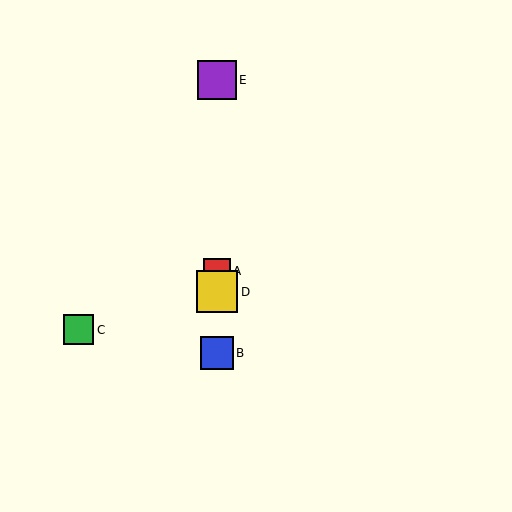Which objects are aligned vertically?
Objects A, B, D, E are aligned vertically.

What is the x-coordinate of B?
Object B is at x≈217.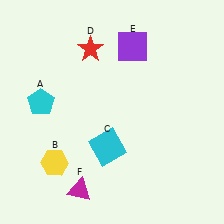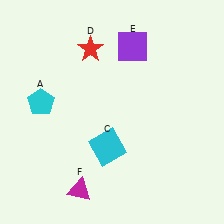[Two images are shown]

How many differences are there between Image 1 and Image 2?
There is 1 difference between the two images.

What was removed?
The yellow hexagon (B) was removed in Image 2.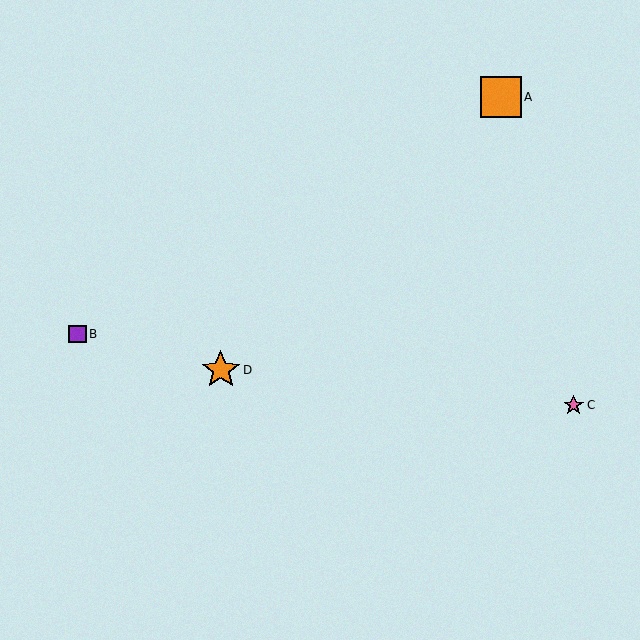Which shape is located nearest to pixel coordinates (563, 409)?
The pink star (labeled C) at (574, 405) is nearest to that location.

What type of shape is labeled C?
Shape C is a pink star.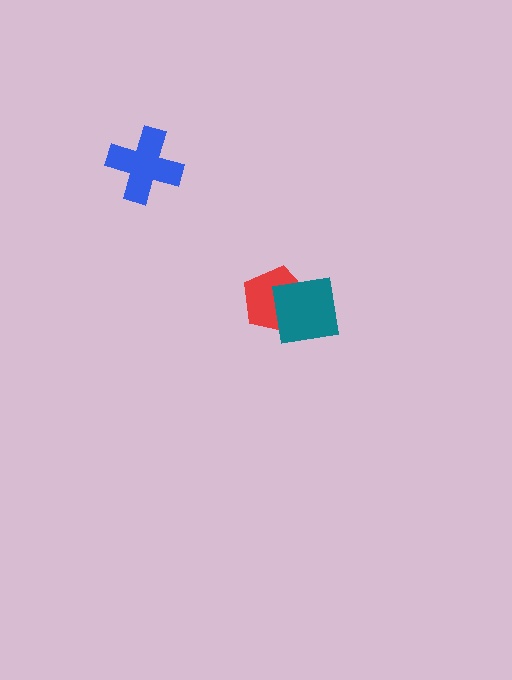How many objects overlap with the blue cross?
0 objects overlap with the blue cross.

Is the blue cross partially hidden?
No, no other shape covers it.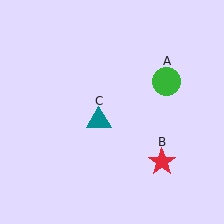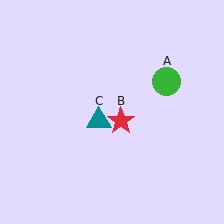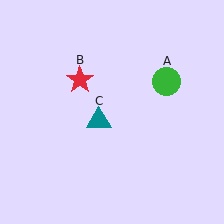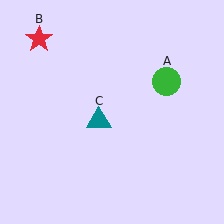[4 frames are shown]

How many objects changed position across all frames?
1 object changed position: red star (object B).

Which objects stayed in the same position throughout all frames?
Green circle (object A) and teal triangle (object C) remained stationary.